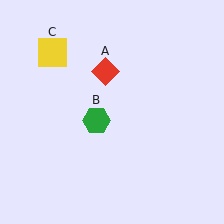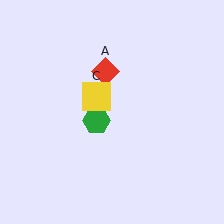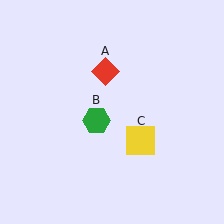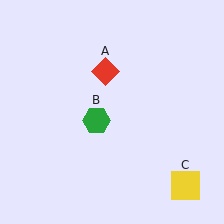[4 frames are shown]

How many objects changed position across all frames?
1 object changed position: yellow square (object C).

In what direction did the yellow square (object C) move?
The yellow square (object C) moved down and to the right.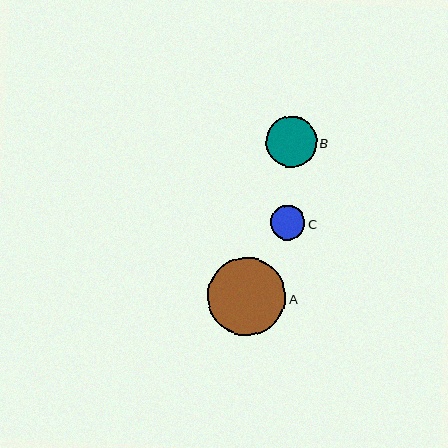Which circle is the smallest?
Circle C is the smallest with a size of approximately 35 pixels.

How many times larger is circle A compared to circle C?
Circle A is approximately 2.2 times the size of circle C.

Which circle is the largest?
Circle A is the largest with a size of approximately 78 pixels.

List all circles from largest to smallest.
From largest to smallest: A, B, C.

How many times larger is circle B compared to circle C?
Circle B is approximately 1.5 times the size of circle C.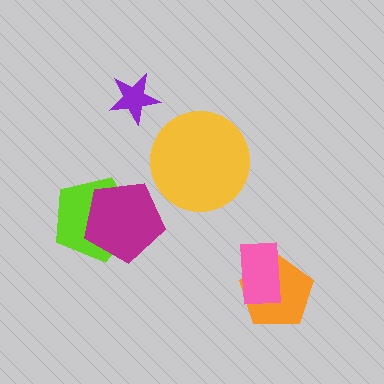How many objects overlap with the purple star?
0 objects overlap with the purple star.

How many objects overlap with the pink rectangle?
1 object overlaps with the pink rectangle.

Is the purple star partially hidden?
No, no other shape covers it.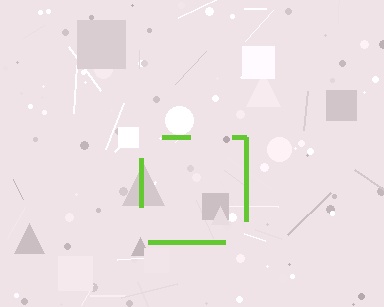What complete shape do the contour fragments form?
The contour fragments form a square.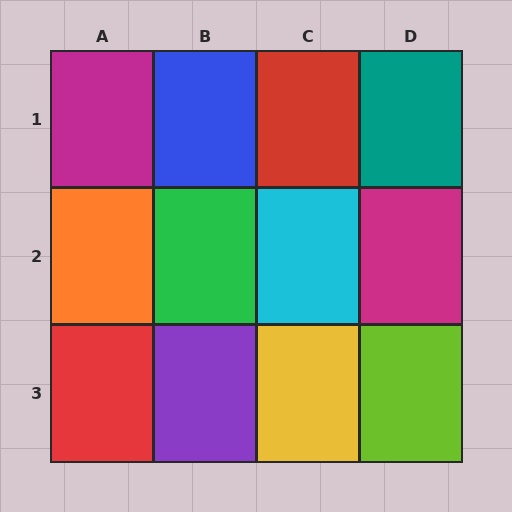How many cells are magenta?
2 cells are magenta.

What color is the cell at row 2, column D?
Magenta.